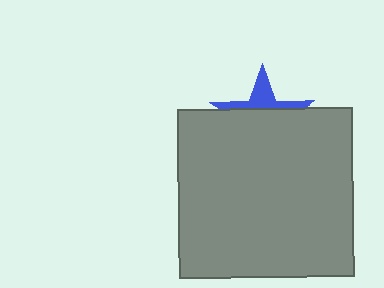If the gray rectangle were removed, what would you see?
You would see the complete blue star.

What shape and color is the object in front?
The object in front is a gray rectangle.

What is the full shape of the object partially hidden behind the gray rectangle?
The partially hidden object is a blue star.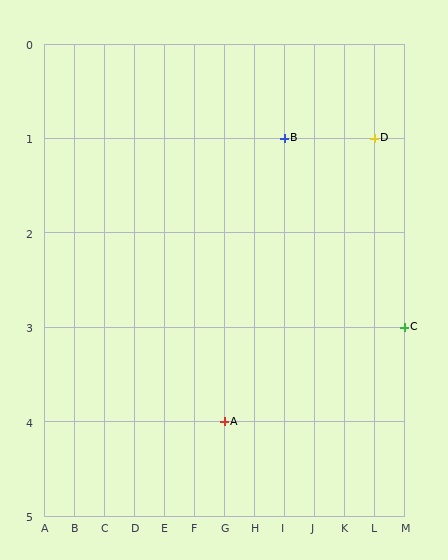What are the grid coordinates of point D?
Point D is at grid coordinates (L, 1).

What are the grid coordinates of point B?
Point B is at grid coordinates (I, 1).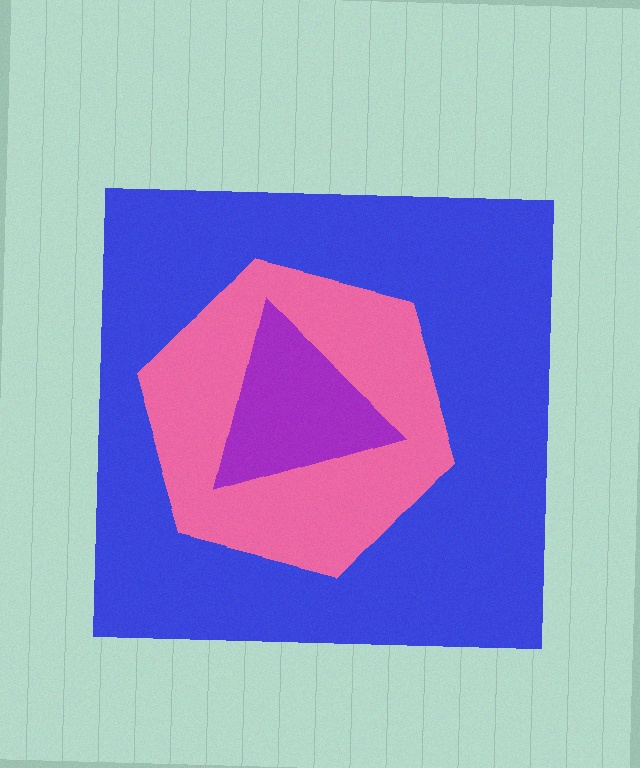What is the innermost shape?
The purple triangle.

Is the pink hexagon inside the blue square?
Yes.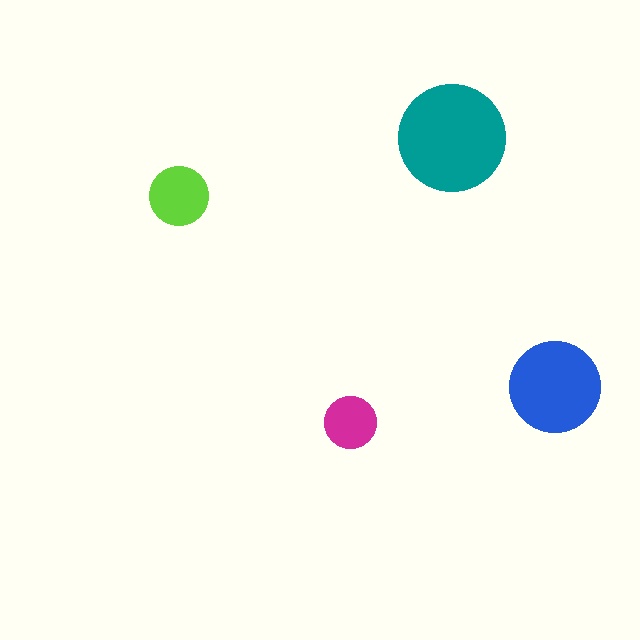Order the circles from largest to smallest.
the teal one, the blue one, the lime one, the magenta one.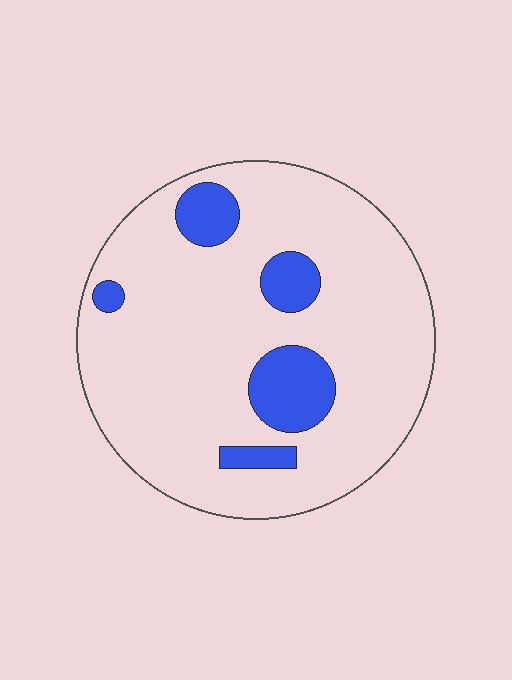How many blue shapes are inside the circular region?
5.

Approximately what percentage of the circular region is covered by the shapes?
Approximately 15%.